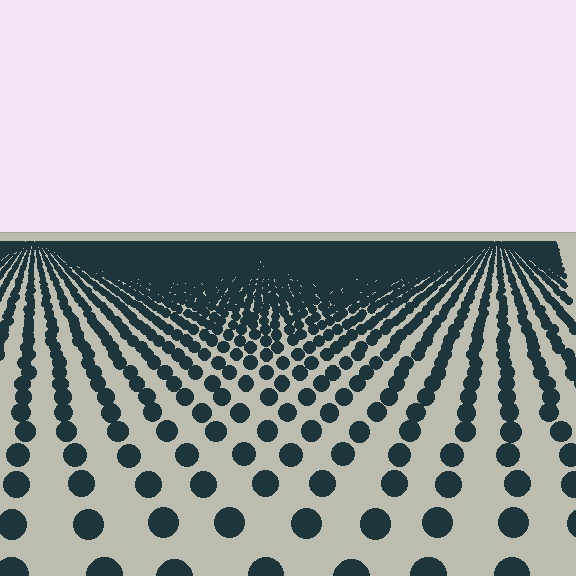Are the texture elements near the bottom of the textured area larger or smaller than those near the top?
Larger. Near the bottom, elements are closer to the viewer and appear at a bigger on-screen size.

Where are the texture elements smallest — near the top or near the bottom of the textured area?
Near the top.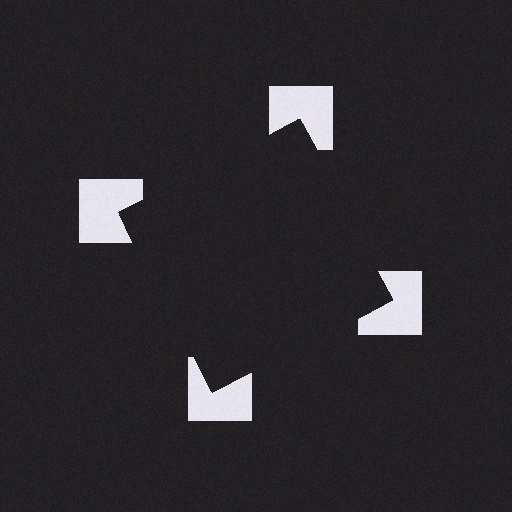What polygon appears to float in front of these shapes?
An illusory square — its edges are inferred from the aligned wedge cuts in the notched squares, not physically drawn.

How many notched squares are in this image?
There are 4 — one at each vertex of the illusory square.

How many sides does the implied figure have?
4 sides.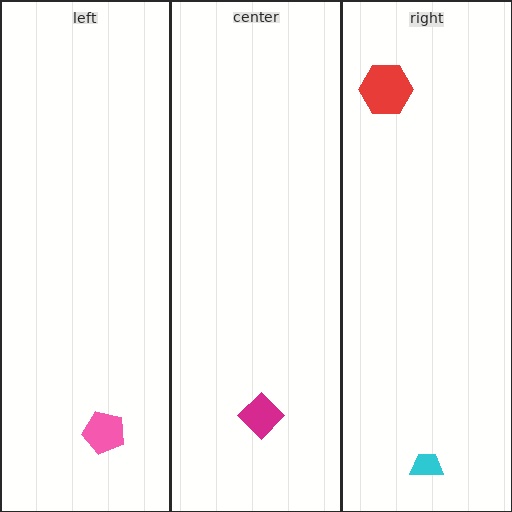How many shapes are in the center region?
1.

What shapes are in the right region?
The red hexagon, the cyan trapezoid.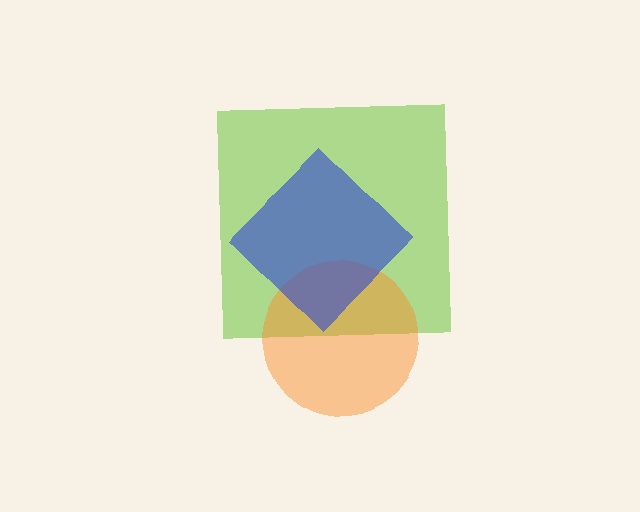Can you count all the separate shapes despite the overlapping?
Yes, there are 3 separate shapes.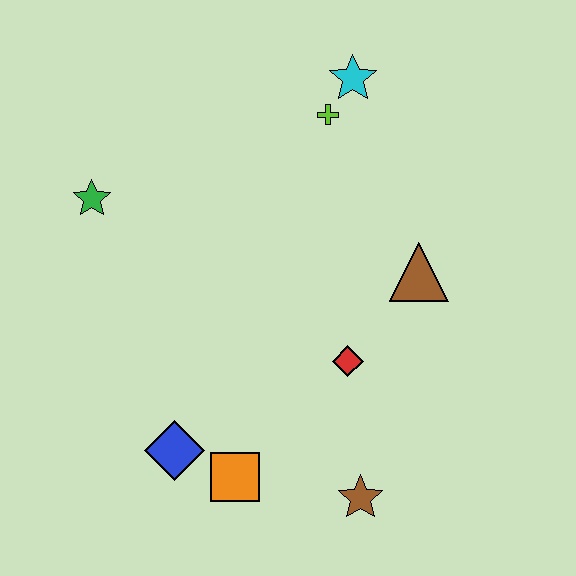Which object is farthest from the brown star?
The cyan star is farthest from the brown star.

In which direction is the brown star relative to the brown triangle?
The brown star is below the brown triangle.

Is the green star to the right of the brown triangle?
No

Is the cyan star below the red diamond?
No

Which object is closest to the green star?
The lime cross is closest to the green star.